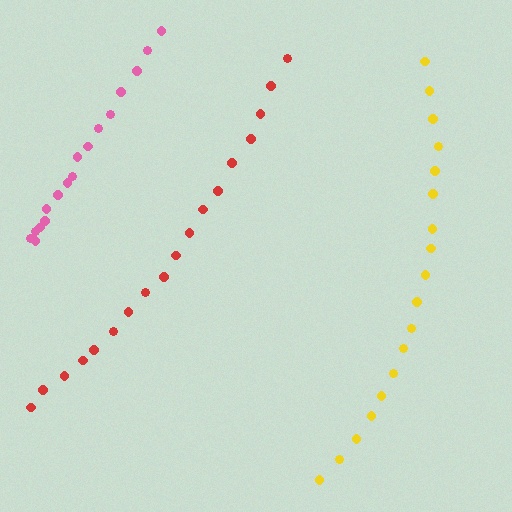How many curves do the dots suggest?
There are 3 distinct paths.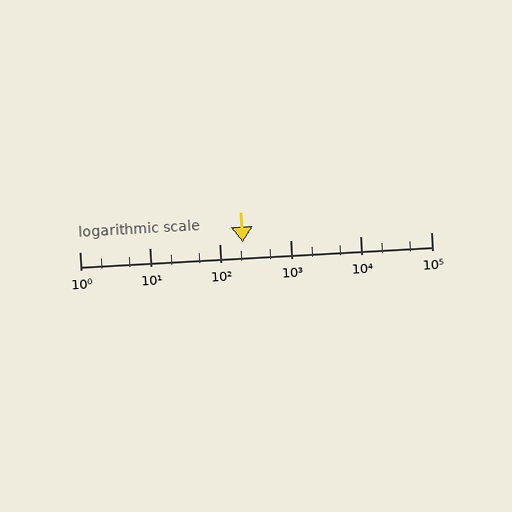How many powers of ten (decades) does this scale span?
The scale spans 5 decades, from 1 to 100000.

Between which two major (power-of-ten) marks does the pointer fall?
The pointer is between 100 and 1000.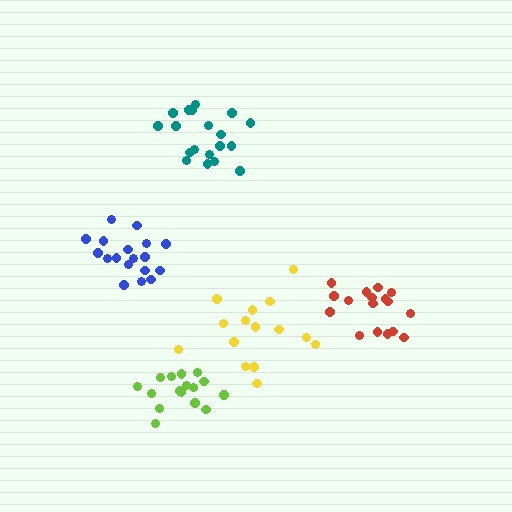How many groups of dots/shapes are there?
There are 5 groups.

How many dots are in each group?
Group 1: 19 dots, Group 2: 16 dots, Group 3: 18 dots, Group 4: 15 dots, Group 5: 17 dots (85 total).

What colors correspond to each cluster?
The clusters are colored: teal, lime, blue, yellow, red.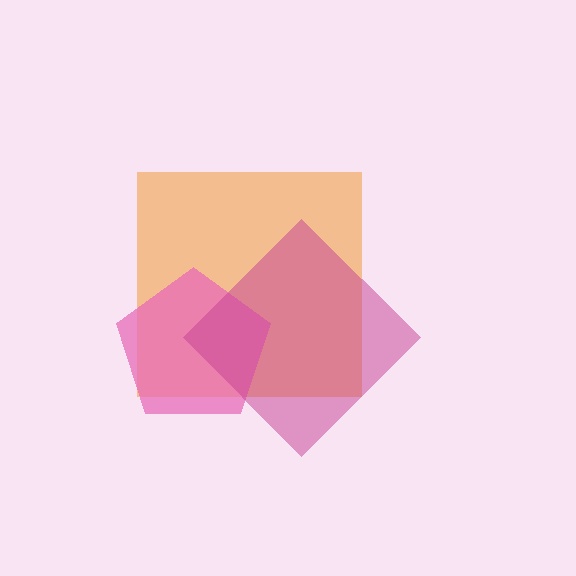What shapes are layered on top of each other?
The layered shapes are: an orange square, a pink pentagon, a magenta diamond.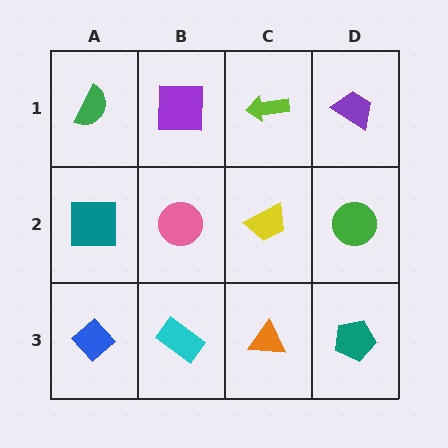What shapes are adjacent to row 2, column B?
A purple square (row 1, column B), a cyan rectangle (row 3, column B), a teal square (row 2, column A), a yellow trapezoid (row 2, column C).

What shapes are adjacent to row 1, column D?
A green circle (row 2, column D), a lime arrow (row 1, column C).